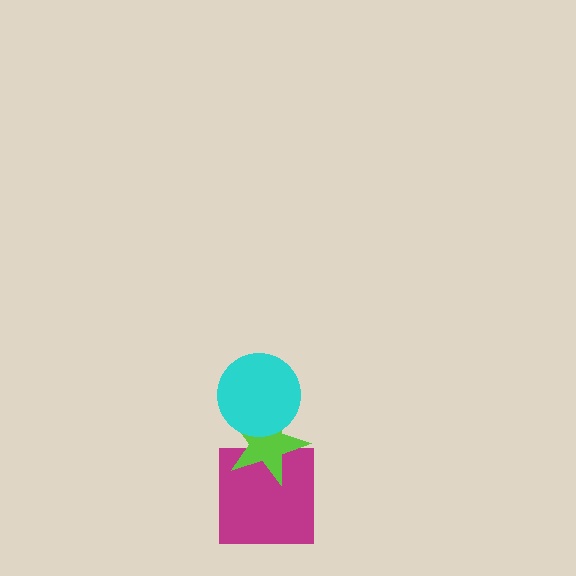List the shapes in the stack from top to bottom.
From top to bottom: the cyan circle, the lime star, the magenta square.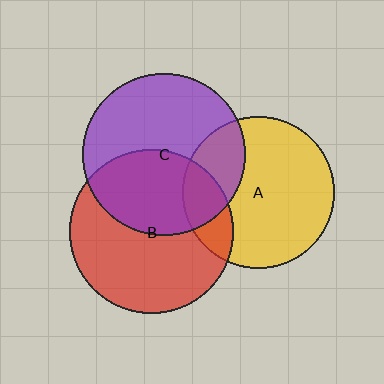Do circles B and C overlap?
Yes.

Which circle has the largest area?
Circle B (red).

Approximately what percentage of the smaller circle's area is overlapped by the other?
Approximately 40%.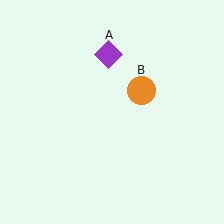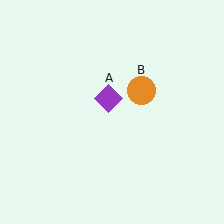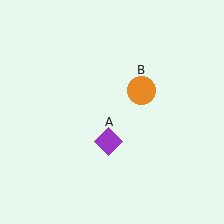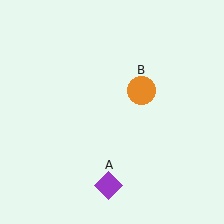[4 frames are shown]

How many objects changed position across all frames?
1 object changed position: purple diamond (object A).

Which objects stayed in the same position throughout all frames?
Orange circle (object B) remained stationary.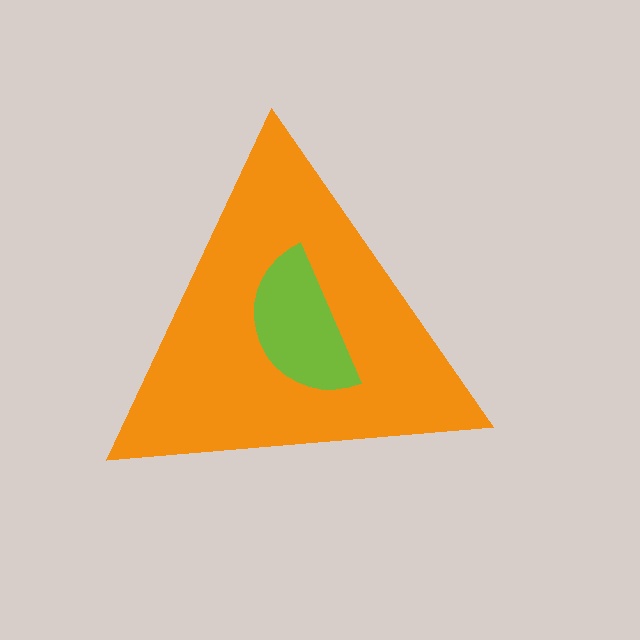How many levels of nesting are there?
2.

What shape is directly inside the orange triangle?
The lime semicircle.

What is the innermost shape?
The lime semicircle.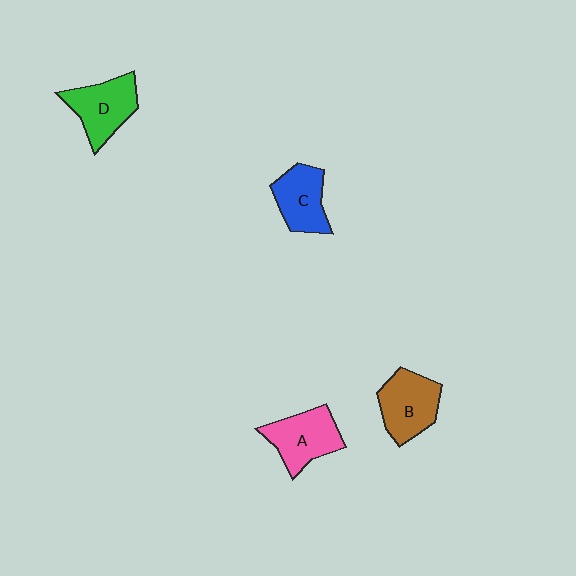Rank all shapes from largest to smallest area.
From largest to smallest: B (brown), A (pink), D (green), C (blue).